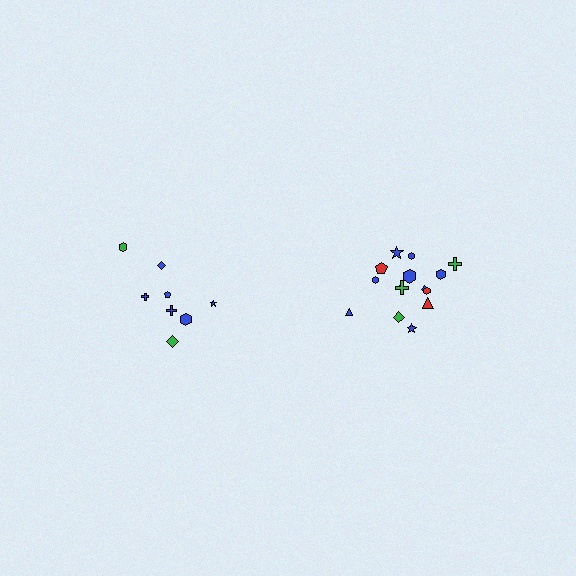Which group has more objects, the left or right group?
The right group.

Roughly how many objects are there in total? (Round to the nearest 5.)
Roughly 25 objects in total.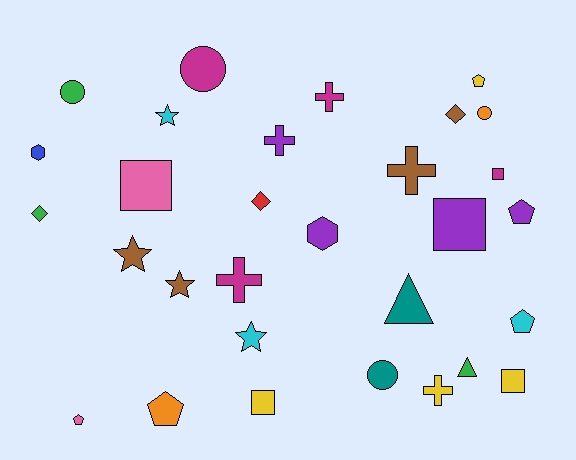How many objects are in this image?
There are 30 objects.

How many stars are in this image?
There are 4 stars.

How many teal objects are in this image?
There are 2 teal objects.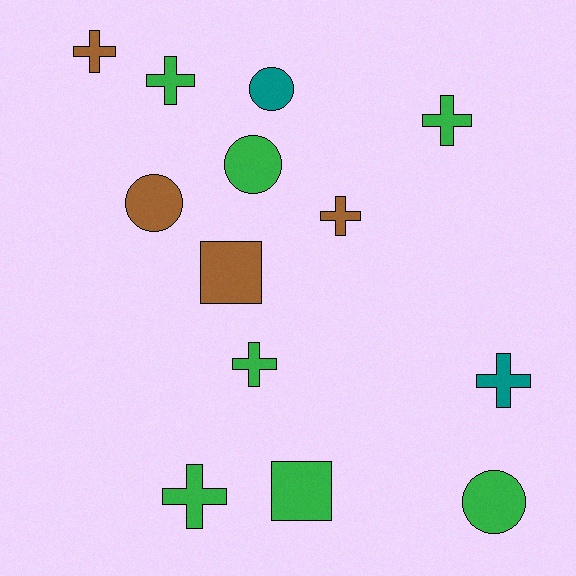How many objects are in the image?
There are 13 objects.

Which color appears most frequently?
Green, with 7 objects.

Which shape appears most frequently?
Cross, with 7 objects.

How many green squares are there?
There is 1 green square.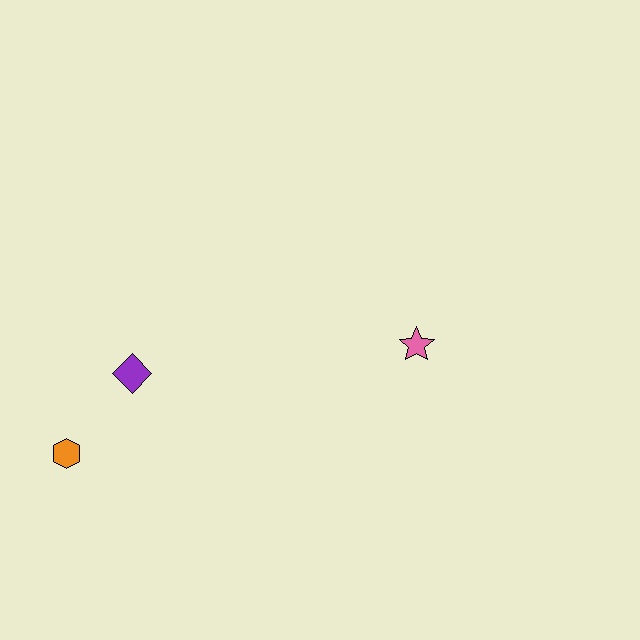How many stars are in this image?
There is 1 star.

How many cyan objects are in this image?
There are no cyan objects.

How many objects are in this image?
There are 3 objects.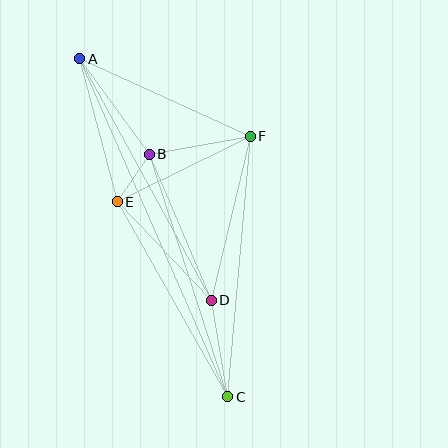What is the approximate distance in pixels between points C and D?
The distance between C and D is approximately 98 pixels.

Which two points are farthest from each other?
Points A and C are farthest from each other.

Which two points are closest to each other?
Points B and E are closest to each other.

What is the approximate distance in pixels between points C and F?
The distance between C and F is approximately 262 pixels.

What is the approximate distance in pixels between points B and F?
The distance between B and F is approximately 103 pixels.